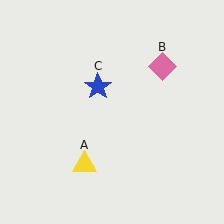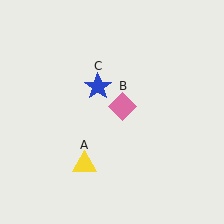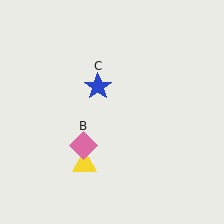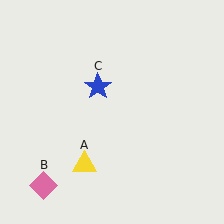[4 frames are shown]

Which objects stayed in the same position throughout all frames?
Yellow triangle (object A) and blue star (object C) remained stationary.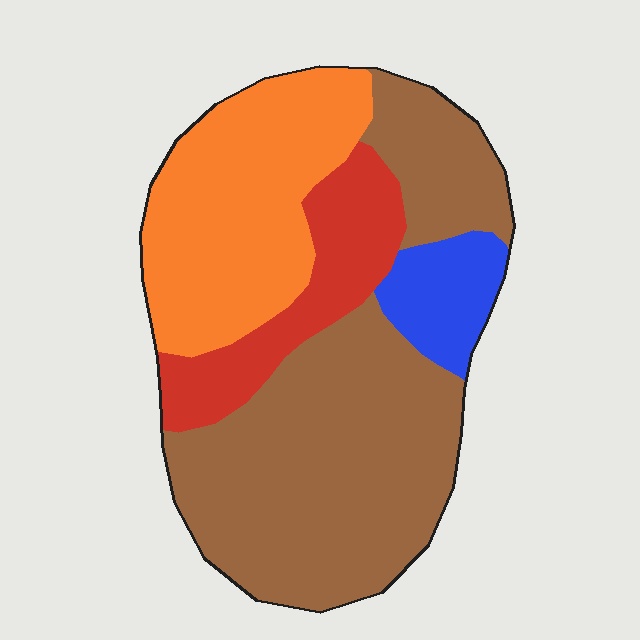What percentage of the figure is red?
Red covers around 15% of the figure.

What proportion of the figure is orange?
Orange takes up about one quarter (1/4) of the figure.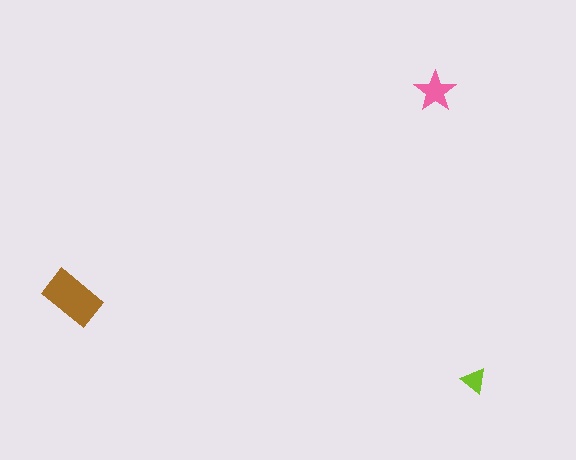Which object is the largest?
The brown rectangle.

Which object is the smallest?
The lime triangle.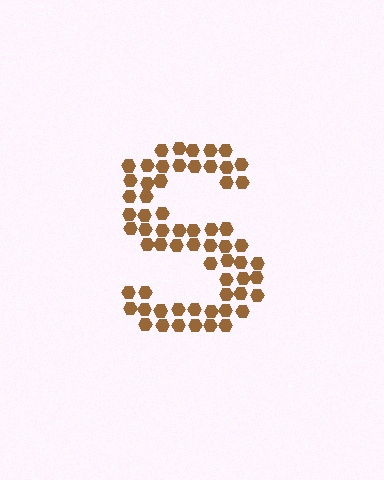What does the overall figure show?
The overall figure shows the letter S.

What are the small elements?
The small elements are hexagons.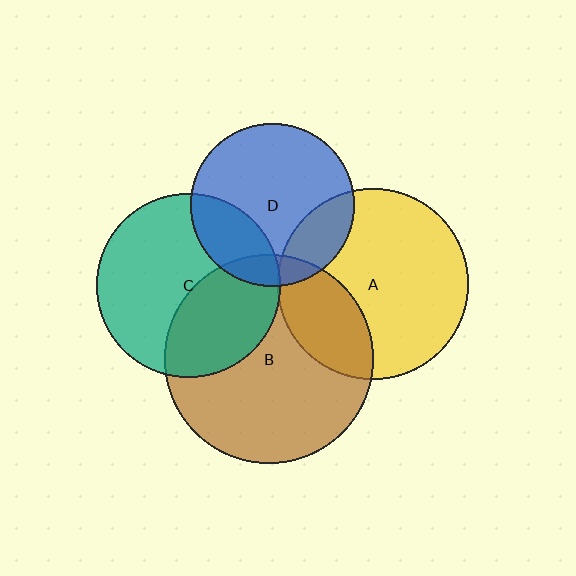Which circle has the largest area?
Circle B (brown).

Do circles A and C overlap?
Yes.